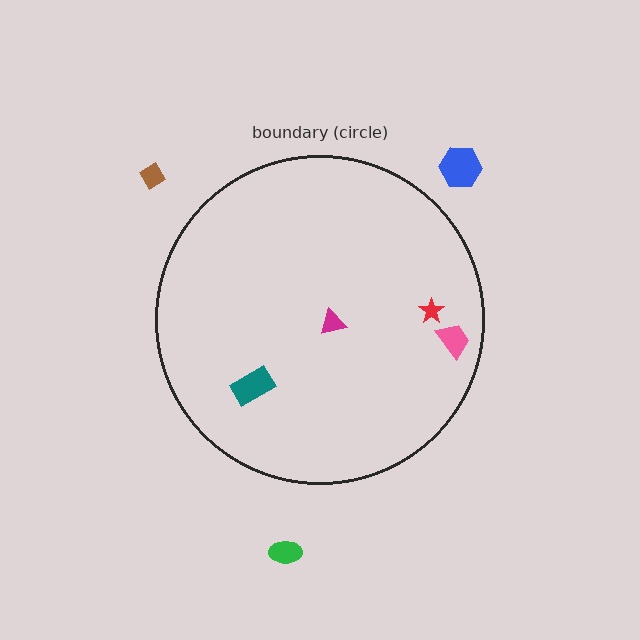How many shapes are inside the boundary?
4 inside, 3 outside.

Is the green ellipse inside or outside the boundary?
Outside.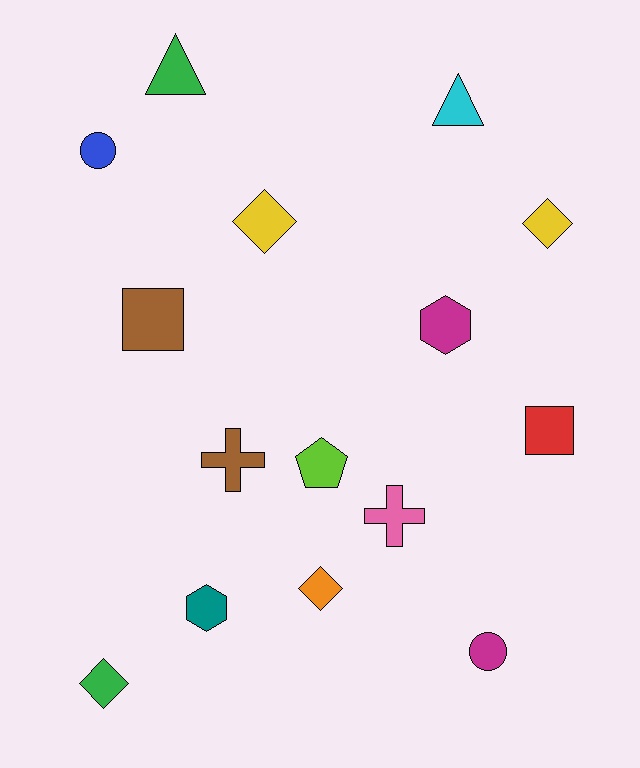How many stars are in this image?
There are no stars.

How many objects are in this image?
There are 15 objects.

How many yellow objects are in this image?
There are 2 yellow objects.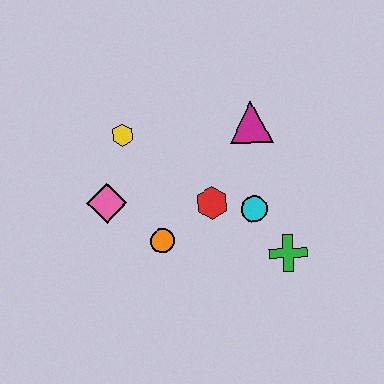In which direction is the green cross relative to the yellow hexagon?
The green cross is to the right of the yellow hexagon.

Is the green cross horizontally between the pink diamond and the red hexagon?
No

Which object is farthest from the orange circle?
The magenta triangle is farthest from the orange circle.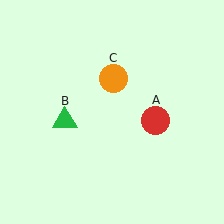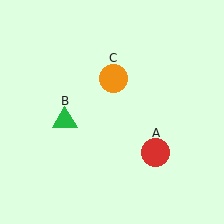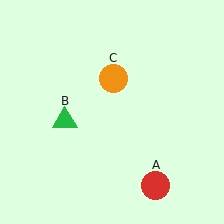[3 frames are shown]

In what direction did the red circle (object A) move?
The red circle (object A) moved down.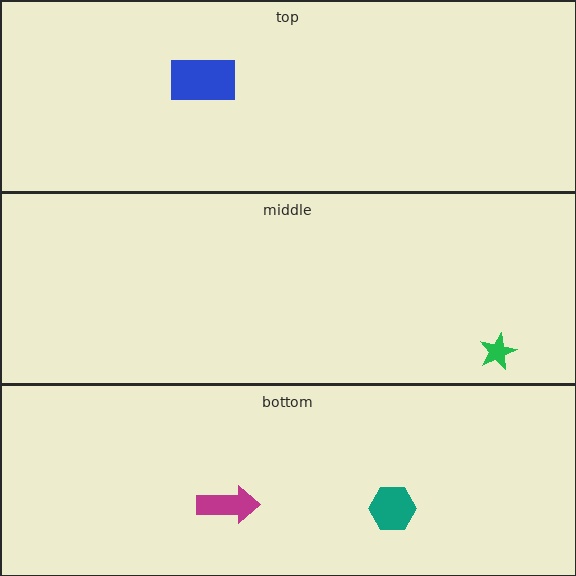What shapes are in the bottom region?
The magenta arrow, the teal hexagon.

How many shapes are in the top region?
1.